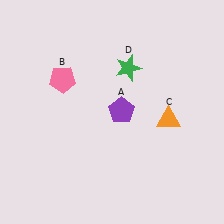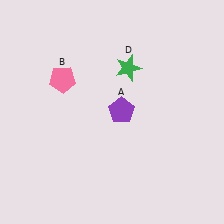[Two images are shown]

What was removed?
The orange triangle (C) was removed in Image 2.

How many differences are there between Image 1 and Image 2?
There is 1 difference between the two images.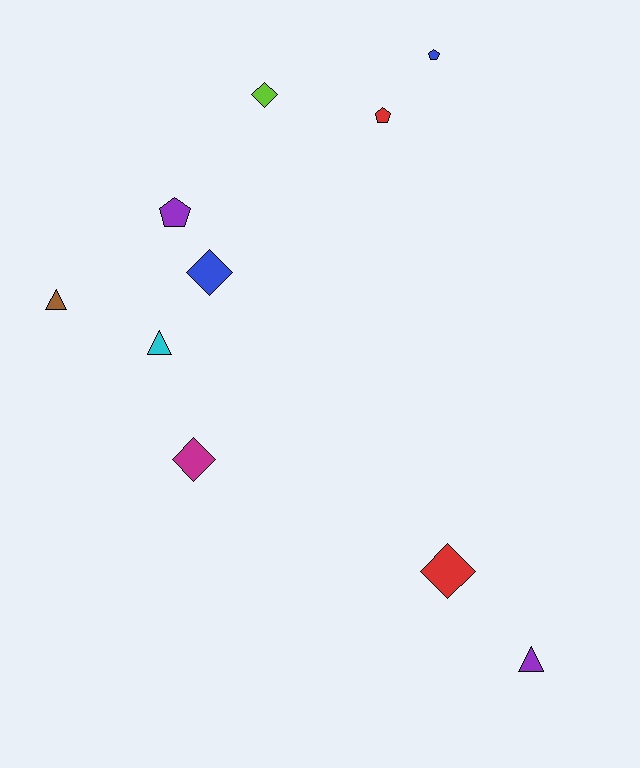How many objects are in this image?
There are 10 objects.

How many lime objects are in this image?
There is 1 lime object.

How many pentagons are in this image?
There are 3 pentagons.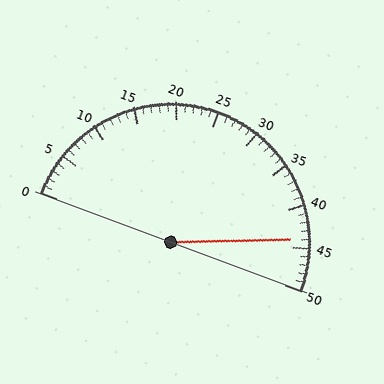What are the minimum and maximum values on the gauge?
The gauge ranges from 0 to 50.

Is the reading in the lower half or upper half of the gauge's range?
The reading is in the upper half of the range (0 to 50).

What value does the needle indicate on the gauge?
The needle indicates approximately 44.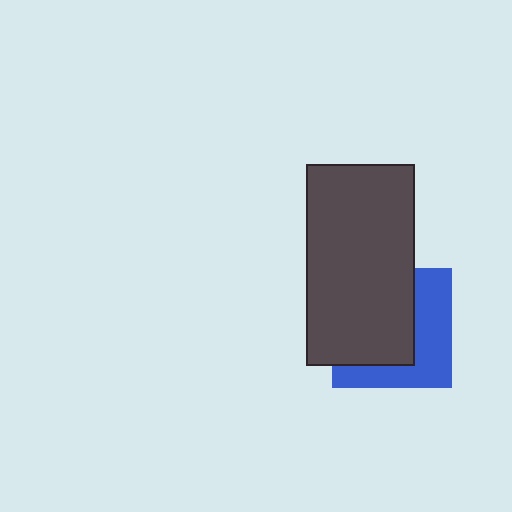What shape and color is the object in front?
The object in front is a dark gray rectangle.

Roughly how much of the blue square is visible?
A small part of it is visible (roughly 43%).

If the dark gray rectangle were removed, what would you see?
You would see the complete blue square.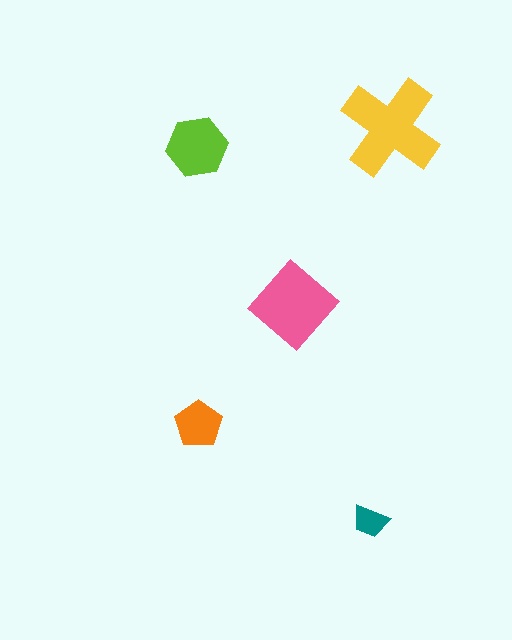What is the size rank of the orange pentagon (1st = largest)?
4th.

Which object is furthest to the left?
The lime hexagon is leftmost.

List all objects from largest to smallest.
The yellow cross, the pink diamond, the lime hexagon, the orange pentagon, the teal trapezoid.